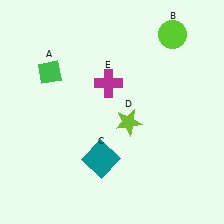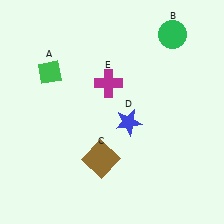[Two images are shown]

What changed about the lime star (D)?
In Image 1, D is lime. In Image 2, it changed to blue.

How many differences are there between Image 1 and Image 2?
There are 3 differences between the two images.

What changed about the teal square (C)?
In Image 1, C is teal. In Image 2, it changed to brown.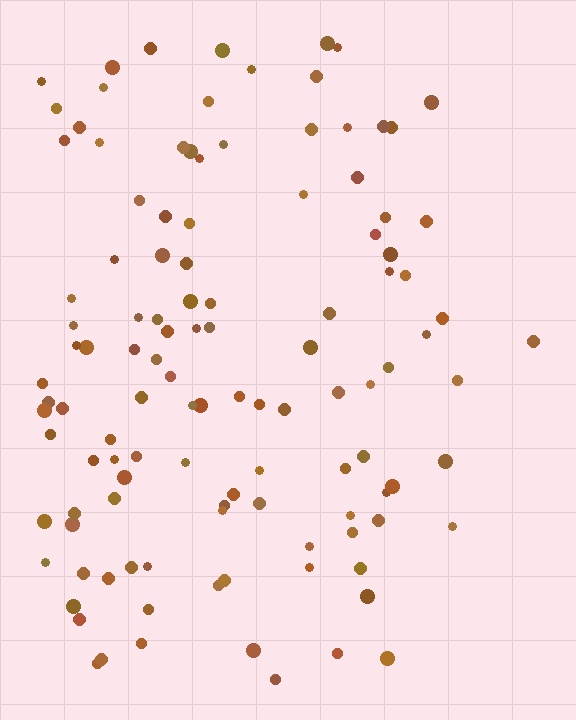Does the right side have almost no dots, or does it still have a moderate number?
Still a moderate number, just noticeably fewer than the left.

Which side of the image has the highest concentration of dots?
The left.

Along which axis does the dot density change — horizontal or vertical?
Horizontal.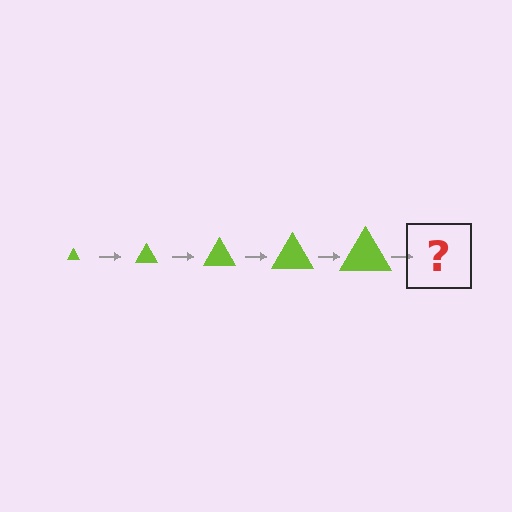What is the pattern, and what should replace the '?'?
The pattern is that the triangle gets progressively larger each step. The '?' should be a lime triangle, larger than the previous one.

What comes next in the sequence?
The next element should be a lime triangle, larger than the previous one.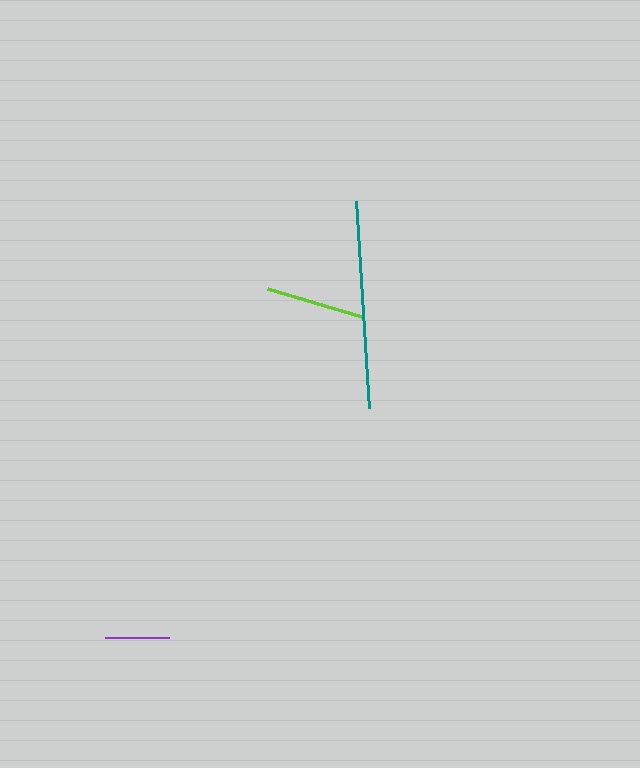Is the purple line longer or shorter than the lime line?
The lime line is longer than the purple line.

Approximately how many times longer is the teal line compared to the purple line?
The teal line is approximately 3.2 times the length of the purple line.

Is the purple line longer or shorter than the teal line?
The teal line is longer than the purple line.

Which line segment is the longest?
The teal line is the longest at approximately 208 pixels.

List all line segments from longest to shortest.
From longest to shortest: teal, lime, purple.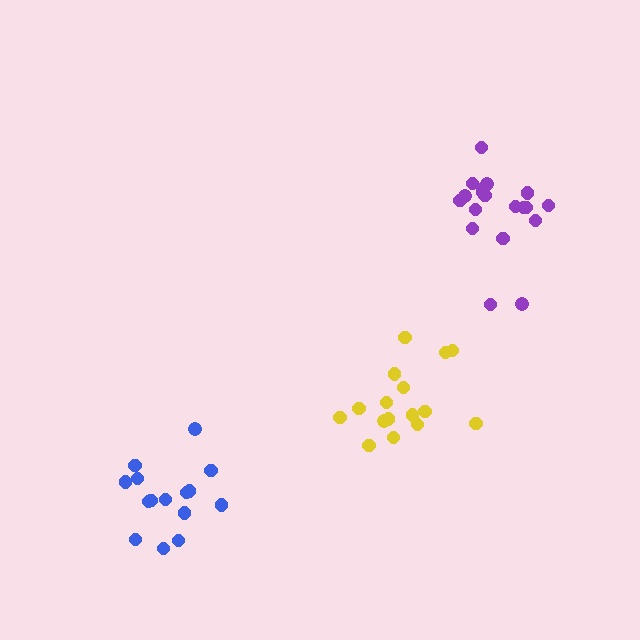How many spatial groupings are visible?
There are 3 spatial groupings.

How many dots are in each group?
Group 1: 16 dots, Group 2: 19 dots, Group 3: 15 dots (50 total).